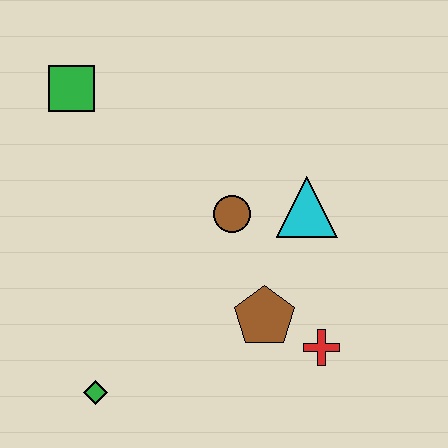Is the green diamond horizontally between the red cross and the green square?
Yes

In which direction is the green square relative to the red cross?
The green square is above the red cross.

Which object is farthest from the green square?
The red cross is farthest from the green square.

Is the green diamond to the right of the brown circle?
No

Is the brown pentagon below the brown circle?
Yes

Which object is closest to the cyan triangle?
The brown circle is closest to the cyan triangle.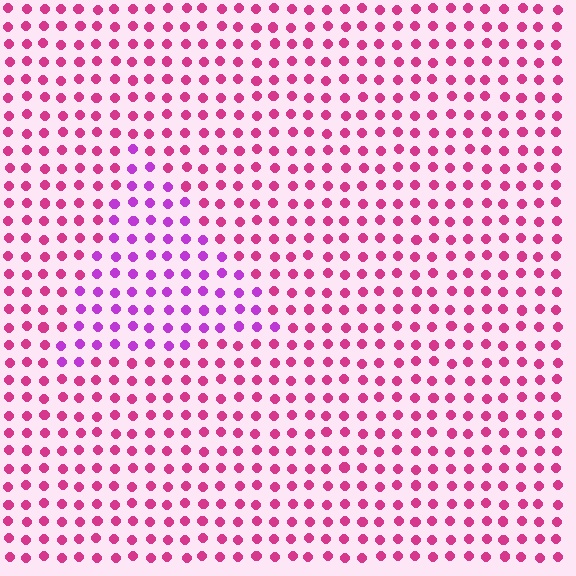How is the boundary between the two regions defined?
The boundary is defined purely by a slight shift in hue (about 37 degrees). Spacing, size, and orientation are identical on both sides.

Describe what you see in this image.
The image is filled with small magenta elements in a uniform arrangement. A triangle-shaped region is visible where the elements are tinted to a slightly different hue, forming a subtle color boundary.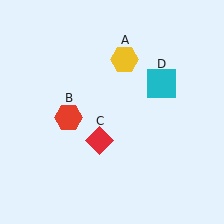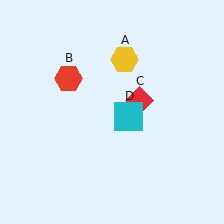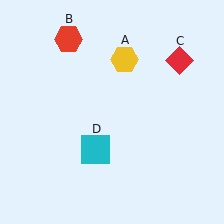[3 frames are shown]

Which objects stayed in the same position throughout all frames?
Yellow hexagon (object A) remained stationary.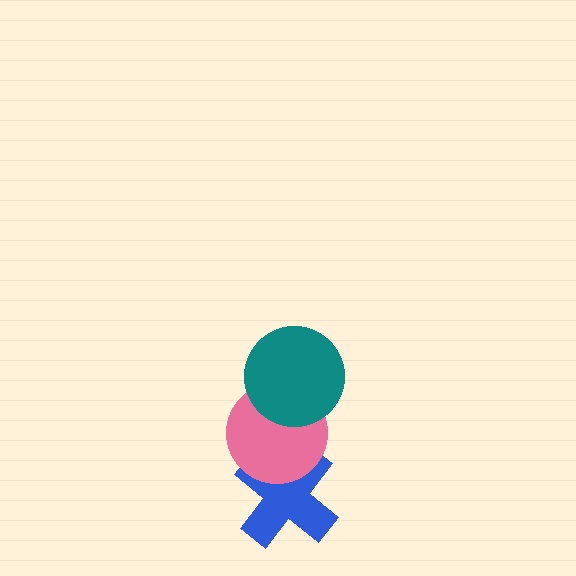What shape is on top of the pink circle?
The teal circle is on top of the pink circle.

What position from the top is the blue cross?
The blue cross is 3rd from the top.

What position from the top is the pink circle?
The pink circle is 2nd from the top.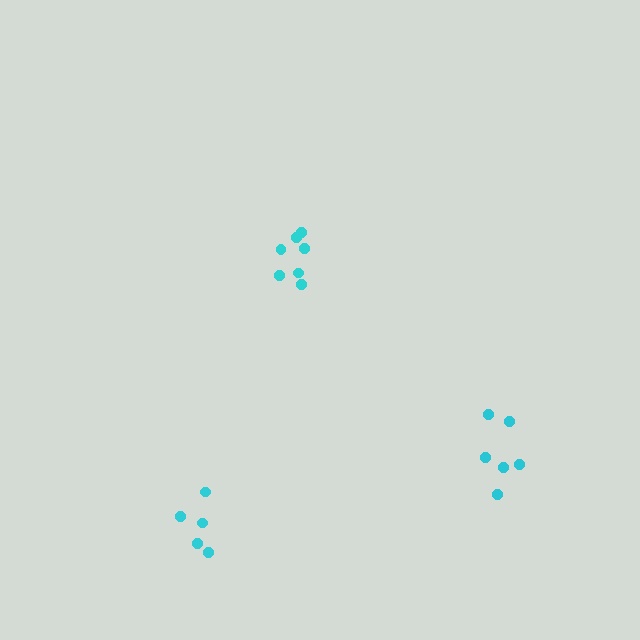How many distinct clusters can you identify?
There are 3 distinct clusters.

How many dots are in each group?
Group 1: 7 dots, Group 2: 6 dots, Group 3: 5 dots (18 total).